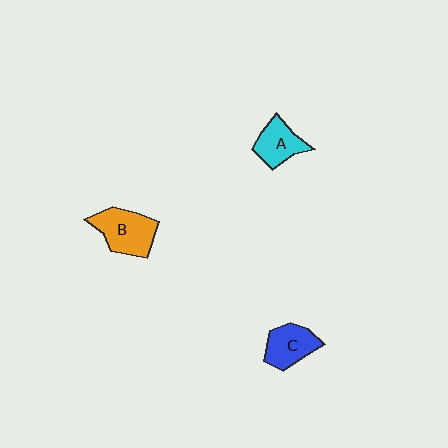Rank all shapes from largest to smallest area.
From largest to smallest: B (orange), C (blue), A (cyan).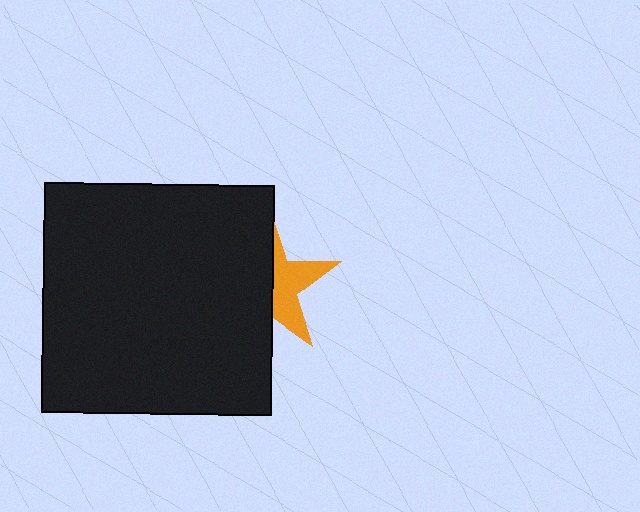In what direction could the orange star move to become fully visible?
The orange star could move right. That would shift it out from behind the black square entirely.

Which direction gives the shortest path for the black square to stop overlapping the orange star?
Moving left gives the shortest separation.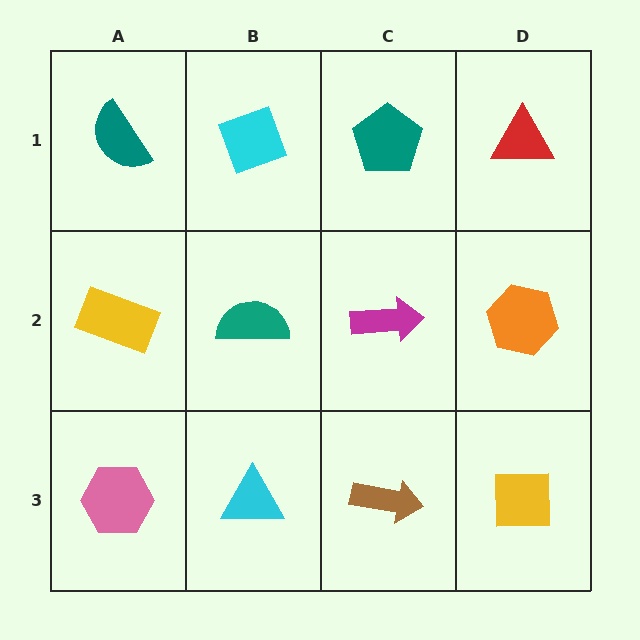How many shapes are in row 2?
4 shapes.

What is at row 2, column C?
A magenta arrow.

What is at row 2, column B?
A teal semicircle.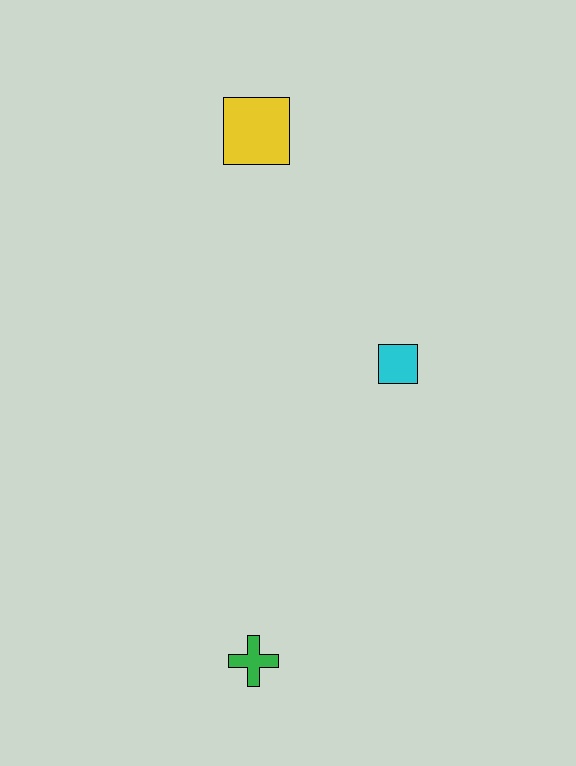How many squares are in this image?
There are 2 squares.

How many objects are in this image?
There are 3 objects.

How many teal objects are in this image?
There are no teal objects.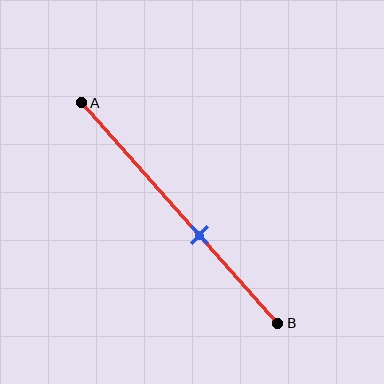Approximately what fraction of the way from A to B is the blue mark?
The blue mark is approximately 60% of the way from A to B.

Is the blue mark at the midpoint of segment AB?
No, the mark is at about 60% from A, not at the 50% midpoint.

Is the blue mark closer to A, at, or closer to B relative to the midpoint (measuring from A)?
The blue mark is closer to point B than the midpoint of segment AB.